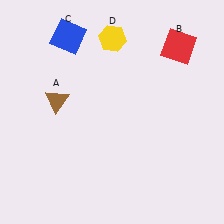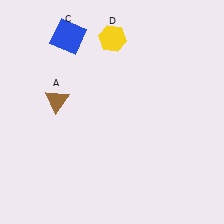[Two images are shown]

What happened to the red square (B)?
The red square (B) was removed in Image 2. It was in the top-right area of Image 1.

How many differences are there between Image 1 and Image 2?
There is 1 difference between the two images.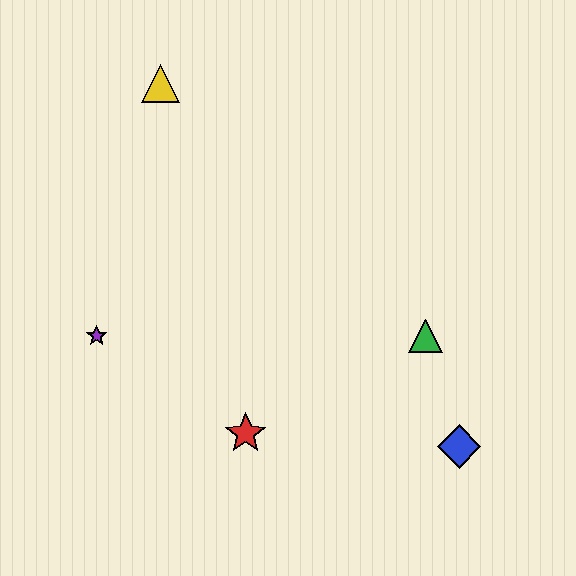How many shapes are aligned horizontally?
2 shapes (the green triangle, the purple star) are aligned horizontally.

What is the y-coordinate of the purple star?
The purple star is at y≈336.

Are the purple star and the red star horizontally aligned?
No, the purple star is at y≈336 and the red star is at y≈434.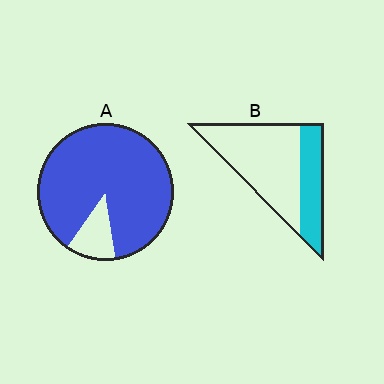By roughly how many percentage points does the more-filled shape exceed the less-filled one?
By roughly 55 percentage points (A over B).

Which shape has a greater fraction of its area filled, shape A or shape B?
Shape A.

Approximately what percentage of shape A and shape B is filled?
A is approximately 90% and B is approximately 30%.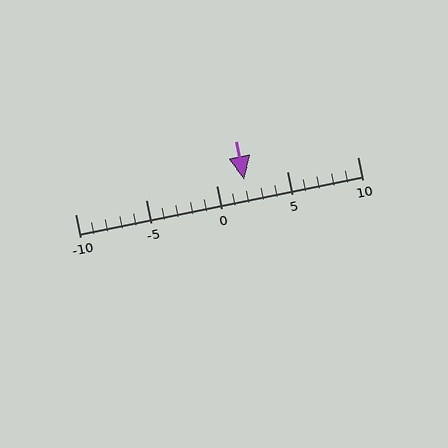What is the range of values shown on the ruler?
The ruler shows values from -10 to 10.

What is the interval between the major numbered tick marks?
The major tick marks are spaced 5 units apart.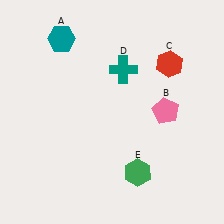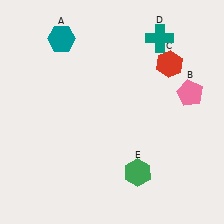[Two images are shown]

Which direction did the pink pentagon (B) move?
The pink pentagon (B) moved right.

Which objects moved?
The objects that moved are: the pink pentagon (B), the teal cross (D).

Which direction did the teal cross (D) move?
The teal cross (D) moved right.